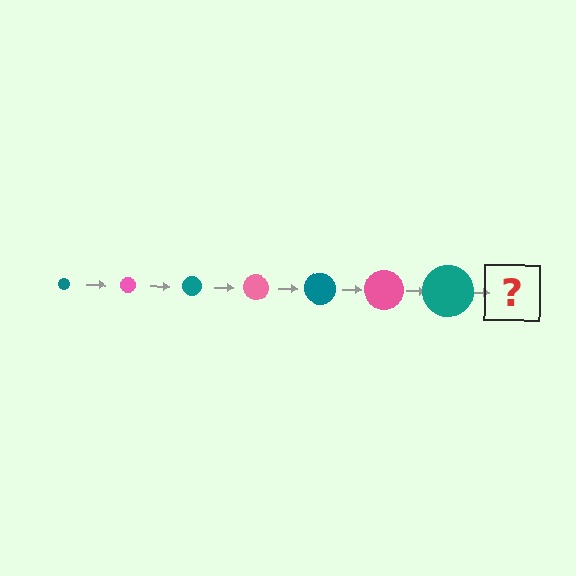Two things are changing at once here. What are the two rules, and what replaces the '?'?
The two rules are that the circle grows larger each step and the color cycles through teal and pink. The '?' should be a pink circle, larger than the previous one.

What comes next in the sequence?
The next element should be a pink circle, larger than the previous one.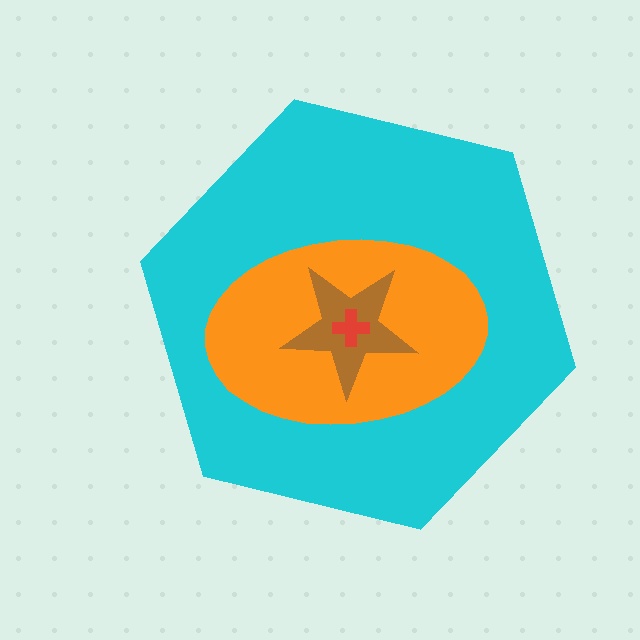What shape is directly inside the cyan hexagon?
The orange ellipse.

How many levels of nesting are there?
4.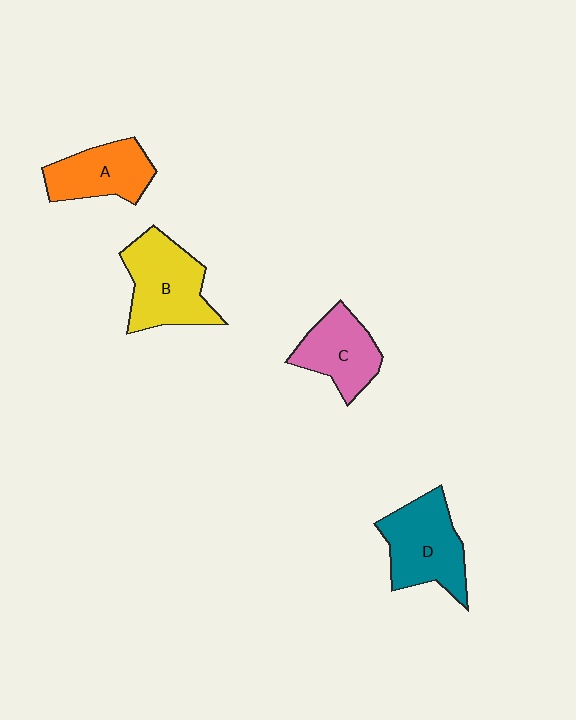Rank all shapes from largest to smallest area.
From largest to smallest: B (yellow), D (teal), A (orange), C (pink).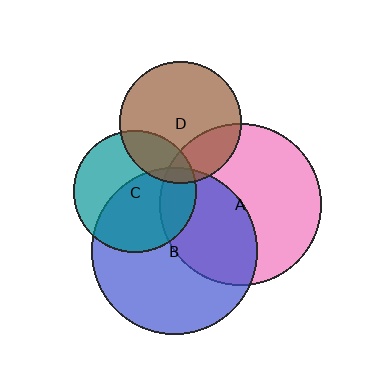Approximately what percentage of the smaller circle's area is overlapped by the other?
Approximately 20%.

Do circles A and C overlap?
Yes.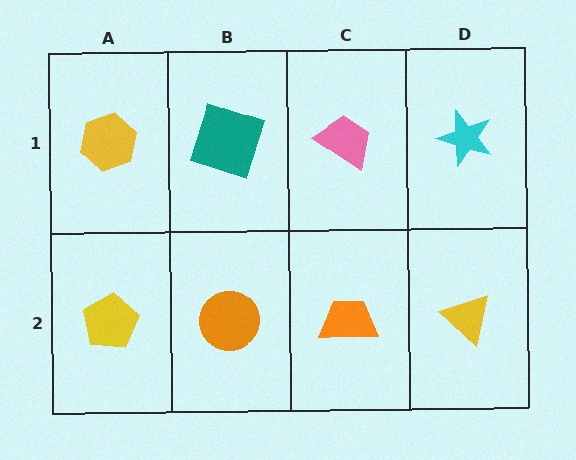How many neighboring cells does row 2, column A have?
2.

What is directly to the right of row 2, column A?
An orange circle.